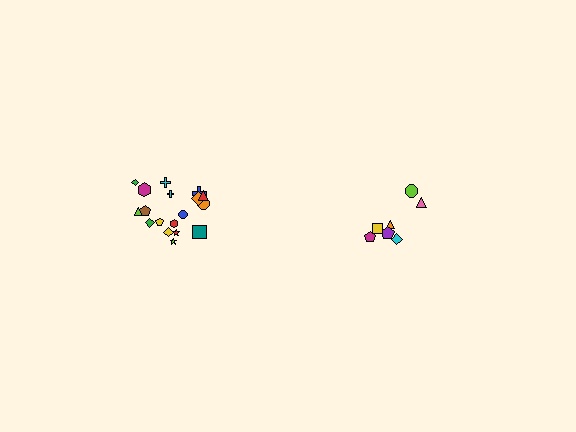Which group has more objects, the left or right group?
The left group.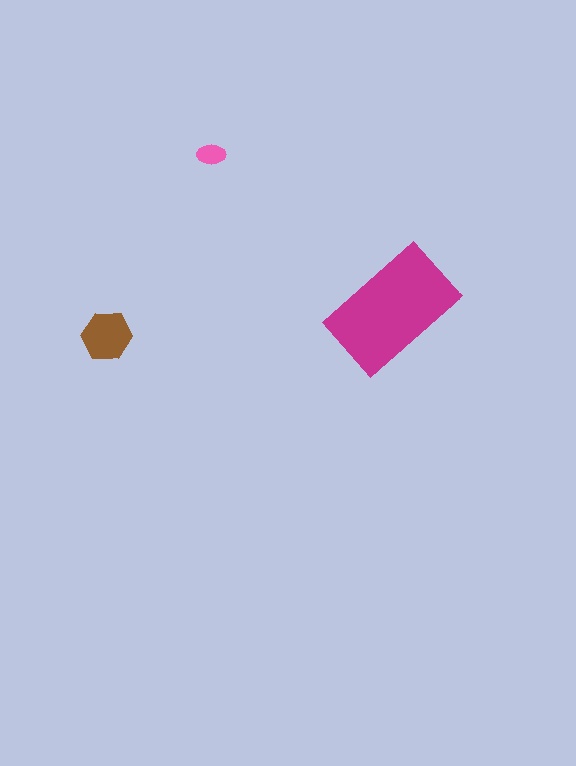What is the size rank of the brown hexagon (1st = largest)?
2nd.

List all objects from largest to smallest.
The magenta rectangle, the brown hexagon, the pink ellipse.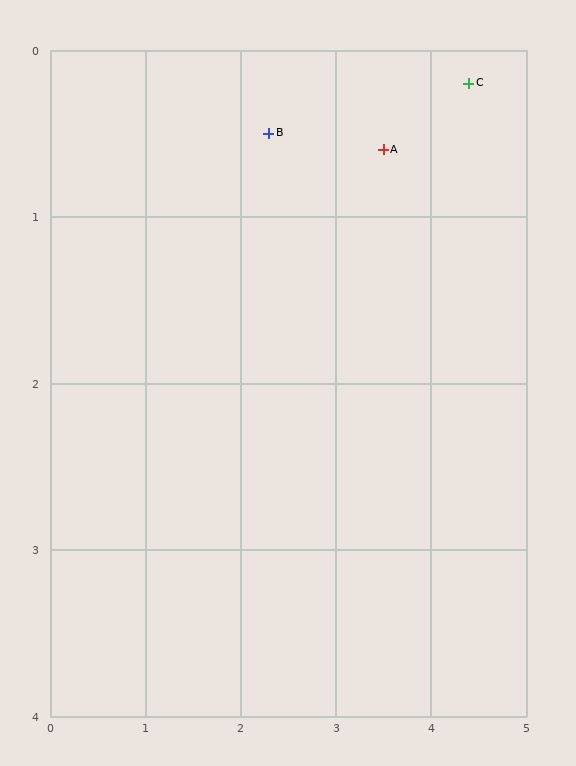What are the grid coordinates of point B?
Point B is at approximately (2.3, 0.5).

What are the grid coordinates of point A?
Point A is at approximately (3.5, 0.6).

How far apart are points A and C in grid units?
Points A and C are about 1.0 grid units apart.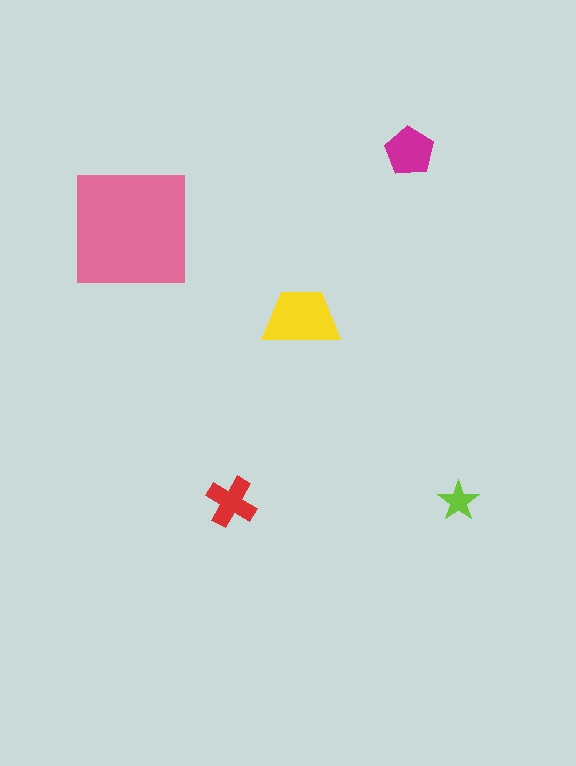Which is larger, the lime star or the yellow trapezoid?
The yellow trapezoid.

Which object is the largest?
The pink square.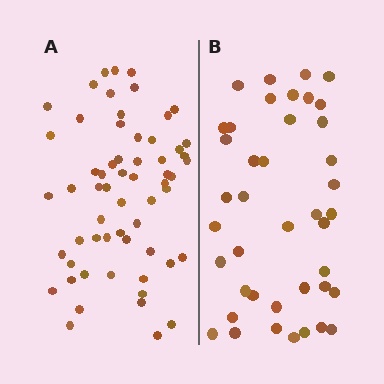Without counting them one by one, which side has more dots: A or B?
Region A (the left region) has more dots.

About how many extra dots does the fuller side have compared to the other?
Region A has approximately 20 more dots than region B.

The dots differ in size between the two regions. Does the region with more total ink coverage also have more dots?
No. Region B has more total ink coverage because its dots are larger, but region A actually contains more individual dots. Total area can be misleading — the number of items is what matters here.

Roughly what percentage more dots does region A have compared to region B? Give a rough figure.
About 45% more.